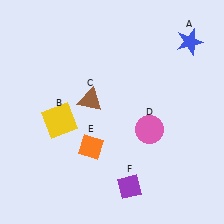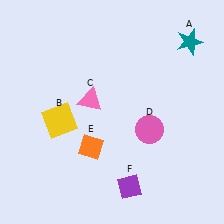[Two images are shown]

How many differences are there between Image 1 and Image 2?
There are 2 differences between the two images.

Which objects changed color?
A changed from blue to teal. C changed from brown to pink.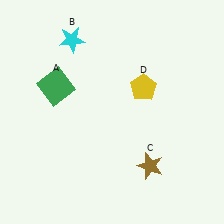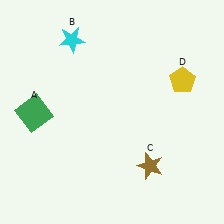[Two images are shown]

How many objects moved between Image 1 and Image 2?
2 objects moved between the two images.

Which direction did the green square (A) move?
The green square (A) moved down.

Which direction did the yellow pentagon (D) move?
The yellow pentagon (D) moved right.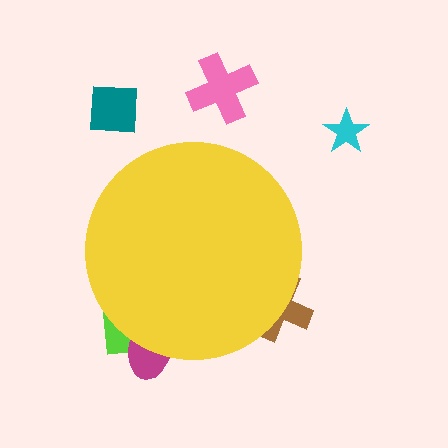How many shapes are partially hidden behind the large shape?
3 shapes are partially hidden.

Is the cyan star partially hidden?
No, the cyan star is fully visible.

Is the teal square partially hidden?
No, the teal square is fully visible.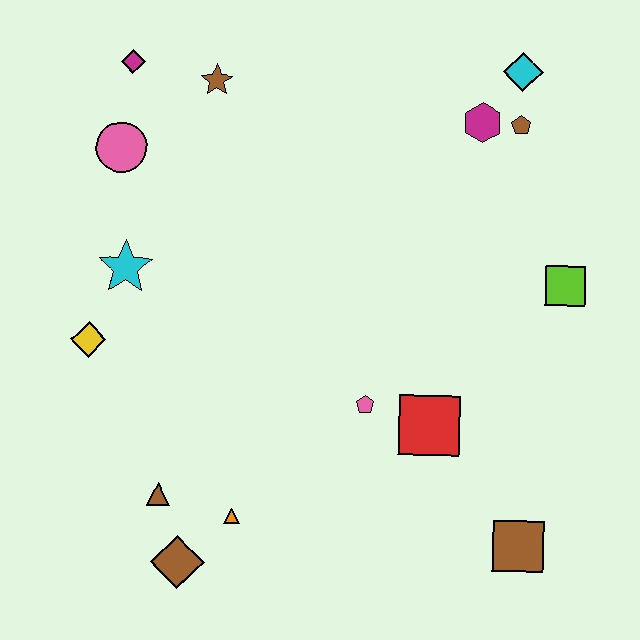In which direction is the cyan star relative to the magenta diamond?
The cyan star is below the magenta diamond.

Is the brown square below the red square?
Yes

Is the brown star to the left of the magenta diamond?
No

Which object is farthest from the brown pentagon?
The brown diamond is farthest from the brown pentagon.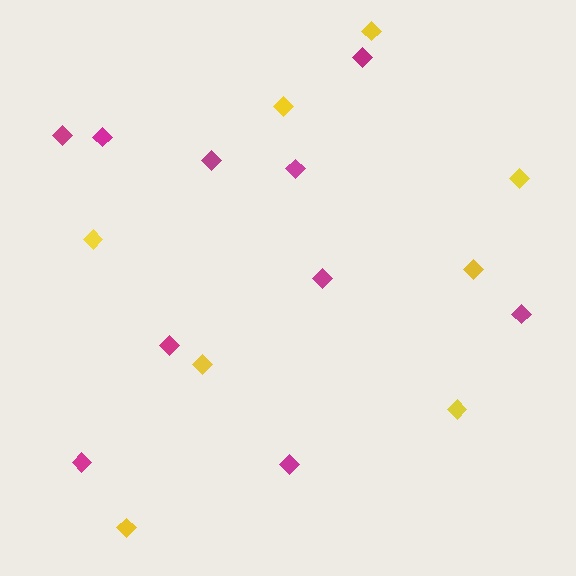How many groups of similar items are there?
There are 2 groups: one group of yellow diamonds (8) and one group of magenta diamonds (10).